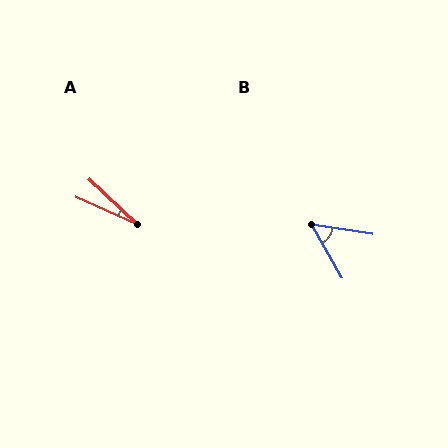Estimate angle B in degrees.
Approximately 52 degrees.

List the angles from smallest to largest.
A (19°), B (52°).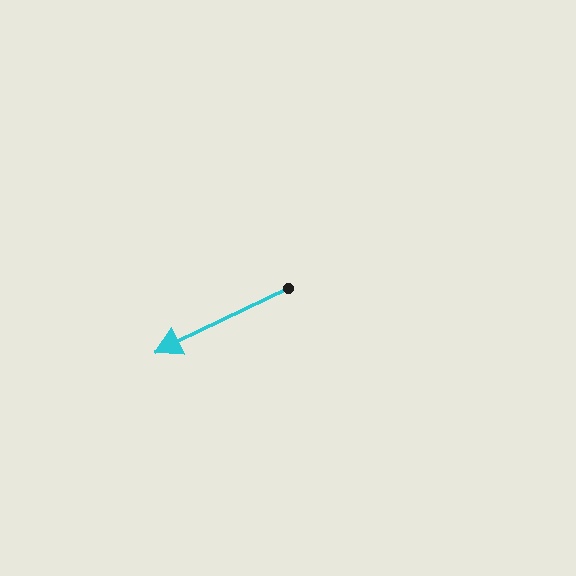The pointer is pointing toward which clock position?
Roughly 8 o'clock.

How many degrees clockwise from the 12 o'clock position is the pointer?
Approximately 244 degrees.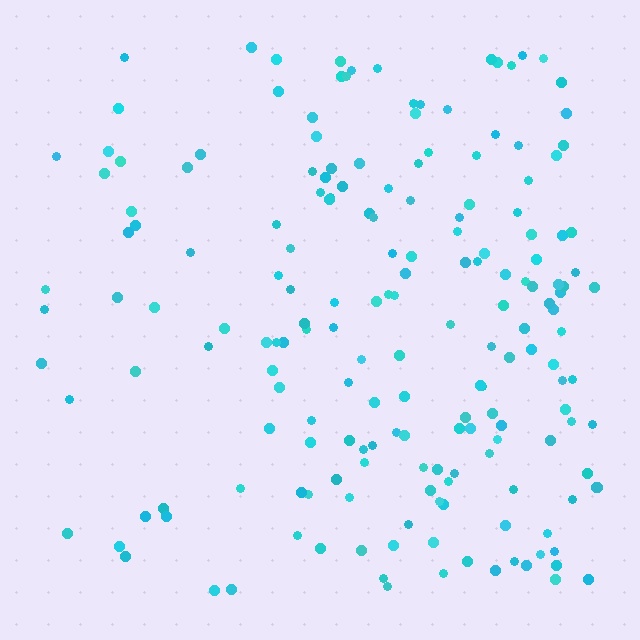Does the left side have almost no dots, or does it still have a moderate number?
Still a moderate number, just noticeably fewer than the right.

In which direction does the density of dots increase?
From left to right, with the right side densest.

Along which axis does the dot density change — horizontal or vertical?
Horizontal.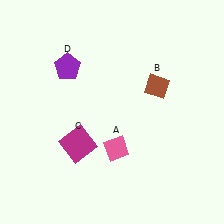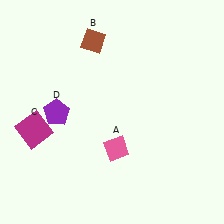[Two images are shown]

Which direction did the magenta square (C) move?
The magenta square (C) moved left.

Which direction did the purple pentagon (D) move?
The purple pentagon (D) moved down.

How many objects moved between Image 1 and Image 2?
3 objects moved between the two images.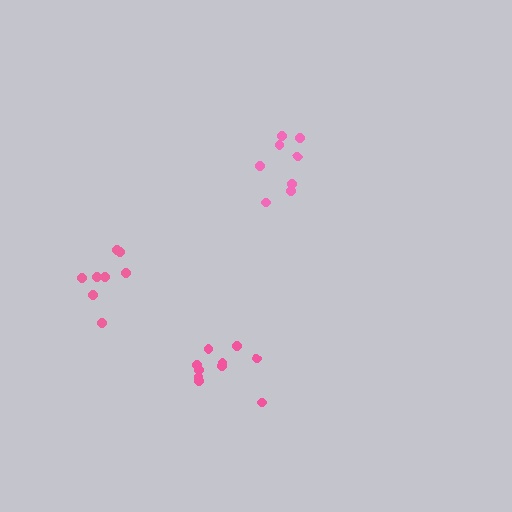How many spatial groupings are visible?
There are 3 spatial groupings.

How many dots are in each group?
Group 1: 8 dots, Group 2: 8 dots, Group 3: 10 dots (26 total).